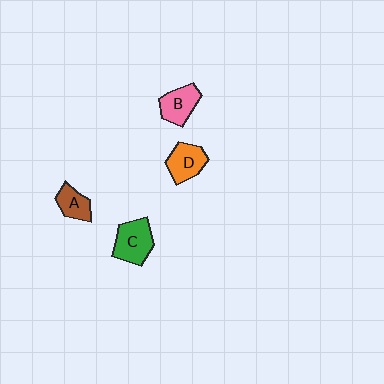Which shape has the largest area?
Shape C (green).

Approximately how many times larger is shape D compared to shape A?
Approximately 1.3 times.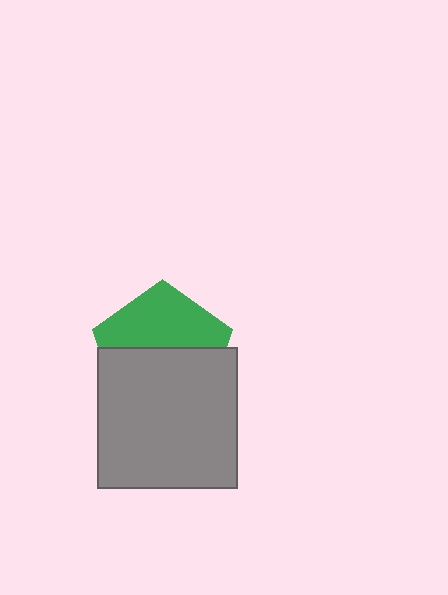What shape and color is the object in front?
The object in front is a gray square.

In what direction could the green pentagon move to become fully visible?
The green pentagon could move up. That would shift it out from behind the gray square entirely.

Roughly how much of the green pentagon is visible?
About half of it is visible (roughly 46%).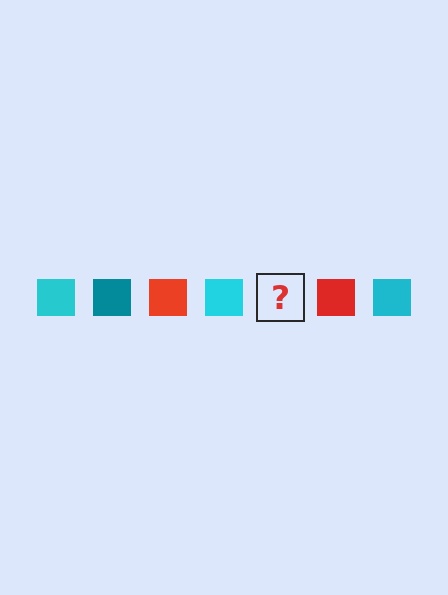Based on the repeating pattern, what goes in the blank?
The blank should be a teal square.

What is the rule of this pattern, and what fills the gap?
The rule is that the pattern cycles through cyan, teal, red squares. The gap should be filled with a teal square.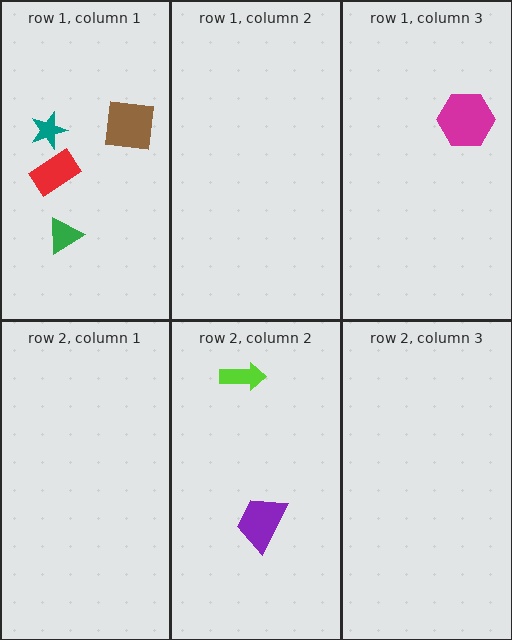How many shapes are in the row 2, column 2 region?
2.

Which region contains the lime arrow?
The row 2, column 2 region.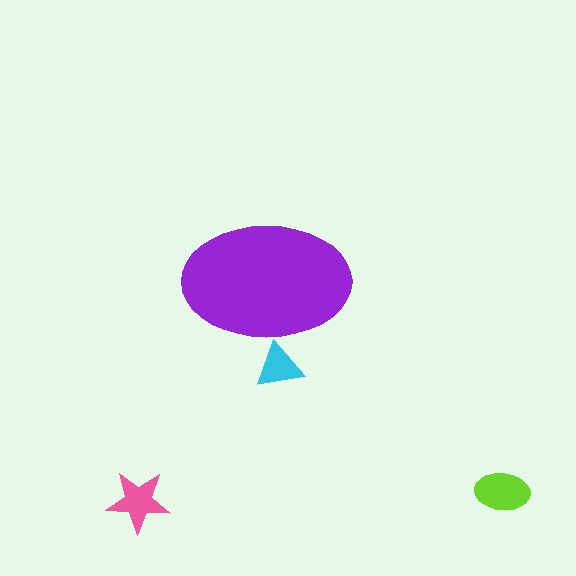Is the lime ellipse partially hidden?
No, the lime ellipse is fully visible.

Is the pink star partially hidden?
No, the pink star is fully visible.